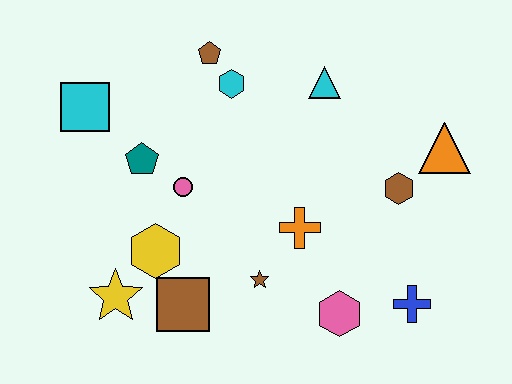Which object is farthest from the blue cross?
The cyan square is farthest from the blue cross.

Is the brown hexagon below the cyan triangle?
Yes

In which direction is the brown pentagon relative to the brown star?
The brown pentagon is above the brown star.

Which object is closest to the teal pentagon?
The pink circle is closest to the teal pentagon.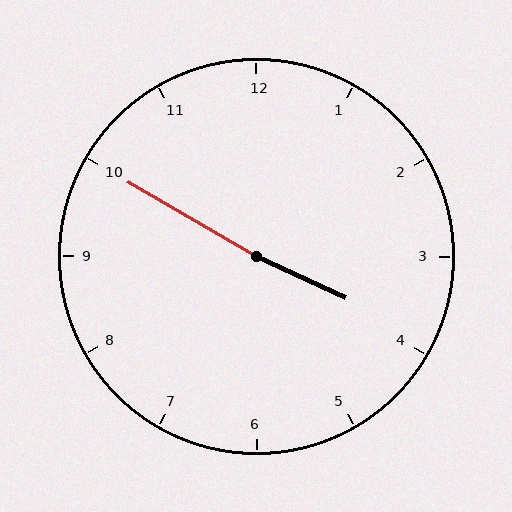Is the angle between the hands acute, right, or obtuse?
It is obtuse.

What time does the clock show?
3:50.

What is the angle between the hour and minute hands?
Approximately 175 degrees.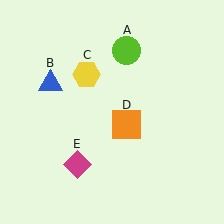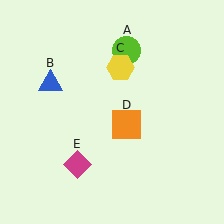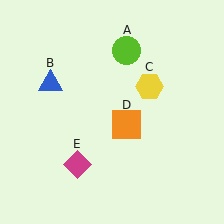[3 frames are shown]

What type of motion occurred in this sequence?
The yellow hexagon (object C) rotated clockwise around the center of the scene.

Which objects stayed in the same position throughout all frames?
Lime circle (object A) and blue triangle (object B) and orange square (object D) and magenta diamond (object E) remained stationary.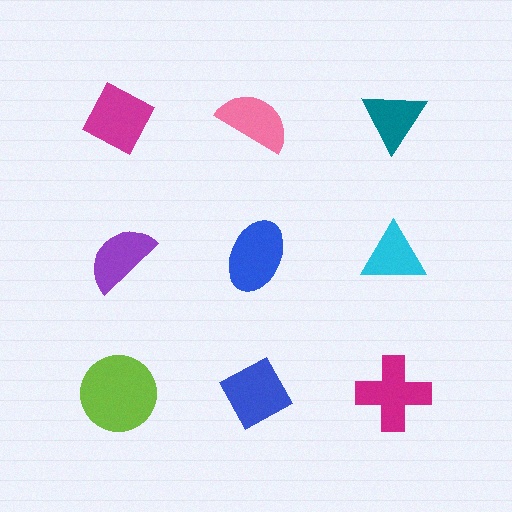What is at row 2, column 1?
A purple semicircle.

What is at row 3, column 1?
A lime circle.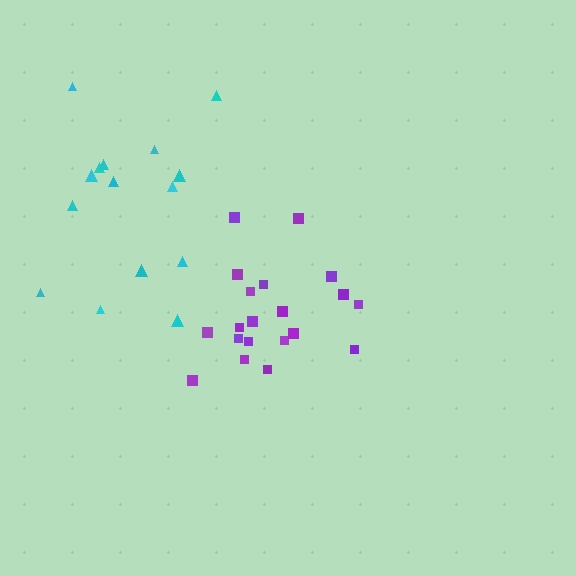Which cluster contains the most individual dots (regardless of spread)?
Purple (20).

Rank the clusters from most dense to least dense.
purple, cyan.